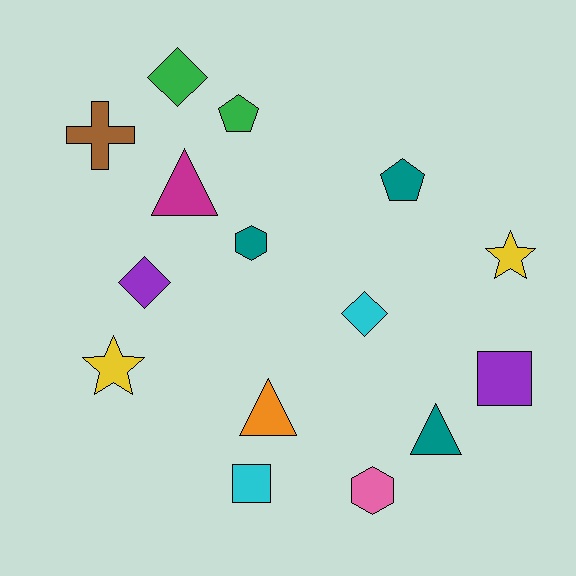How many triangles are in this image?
There are 3 triangles.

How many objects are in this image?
There are 15 objects.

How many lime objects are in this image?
There are no lime objects.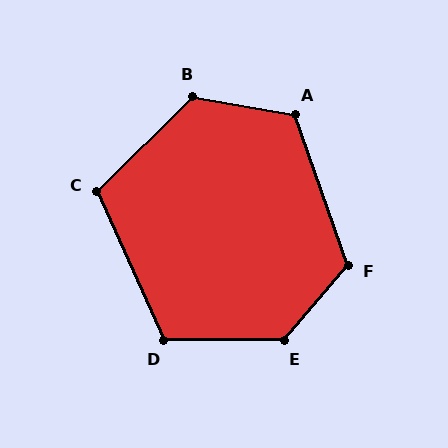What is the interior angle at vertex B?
Approximately 126 degrees (obtuse).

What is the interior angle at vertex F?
Approximately 120 degrees (obtuse).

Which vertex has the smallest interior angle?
C, at approximately 111 degrees.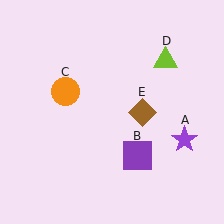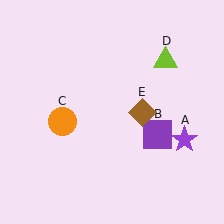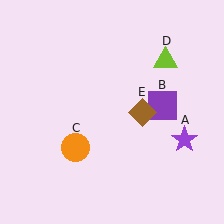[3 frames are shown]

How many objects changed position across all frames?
2 objects changed position: purple square (object B), orange circle (object C).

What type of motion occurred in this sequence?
The purple square (object B), orange circle (object C) rotated counterclockwise around the center of the scene.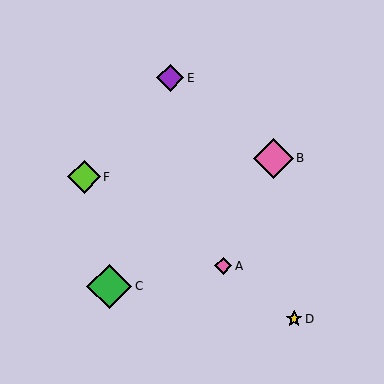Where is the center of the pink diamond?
The center of the pink diamond is at (273, 158).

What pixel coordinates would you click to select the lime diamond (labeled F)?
Click at (84, 177) to select the lime diamond F.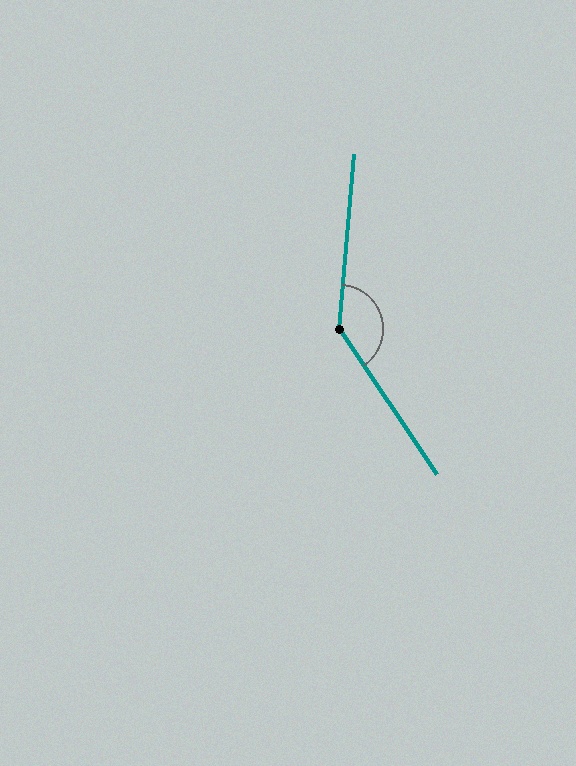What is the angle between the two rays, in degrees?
Approximately 141 degrees.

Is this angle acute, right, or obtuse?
It is obtuse.